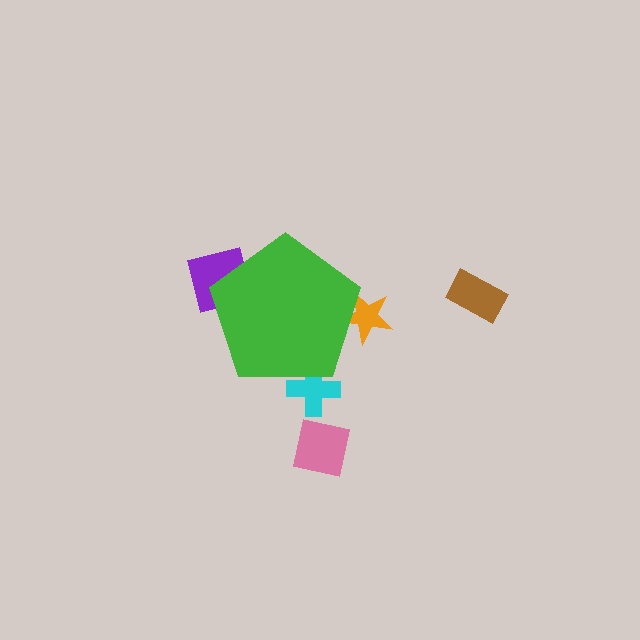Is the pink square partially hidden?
No, the pink square is fully visible.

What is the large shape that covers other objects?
A green pentagon.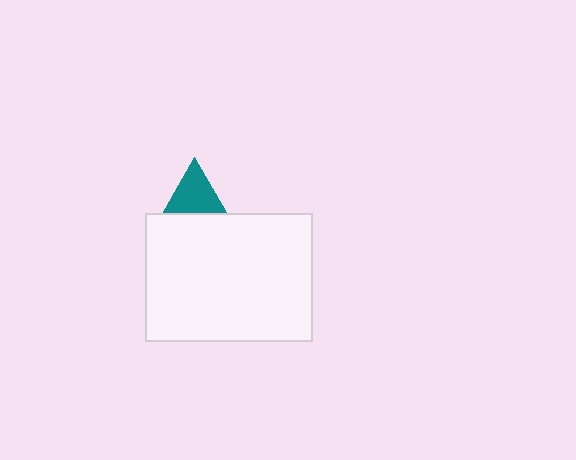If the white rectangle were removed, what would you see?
You would see the complete teal triangle.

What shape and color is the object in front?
The object in front is a white rectangle.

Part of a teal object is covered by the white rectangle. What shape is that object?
It is a triangle.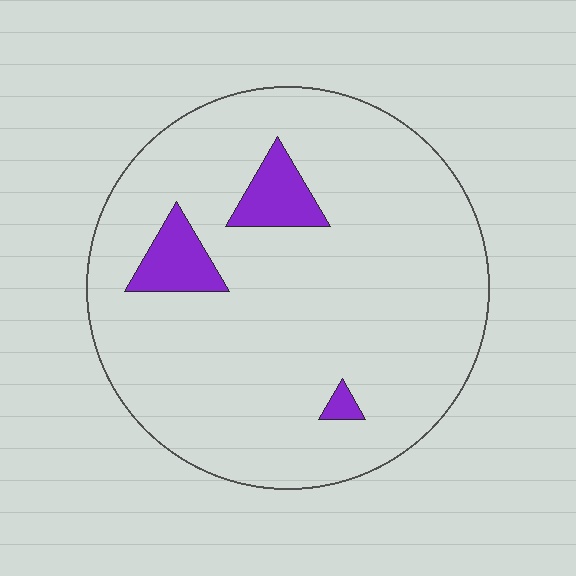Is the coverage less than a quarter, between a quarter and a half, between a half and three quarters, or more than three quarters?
Less than a quarter.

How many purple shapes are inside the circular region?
3.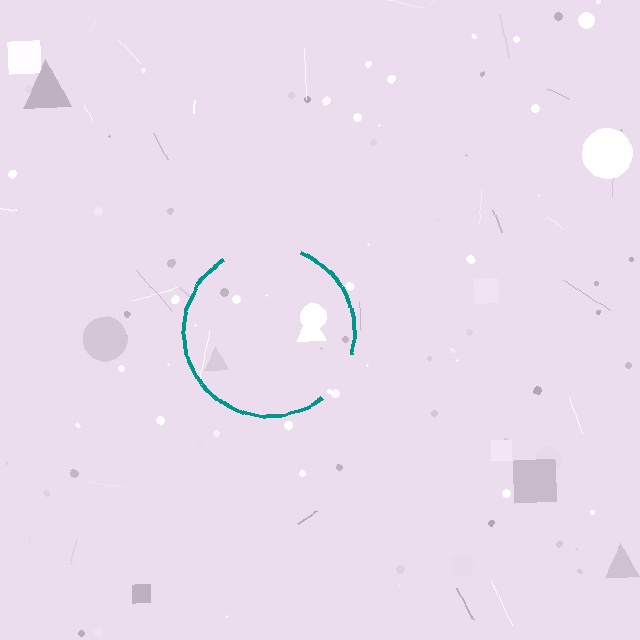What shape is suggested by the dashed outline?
The dashed outline suggests a circle.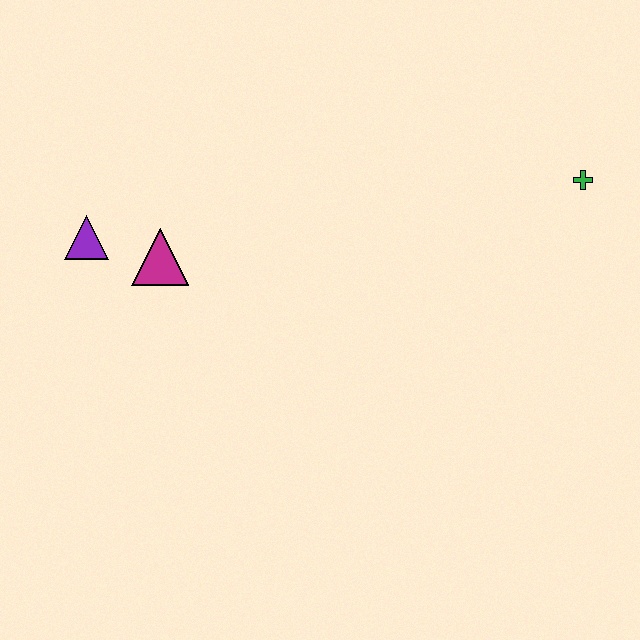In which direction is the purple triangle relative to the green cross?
The purple triangle is to the left of the green cross.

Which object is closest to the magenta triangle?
The purple triangle is closest to the magenta triangle.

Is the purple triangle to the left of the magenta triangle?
Yes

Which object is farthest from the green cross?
The purple triangle is farthest from the green cross.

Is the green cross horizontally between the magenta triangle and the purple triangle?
No